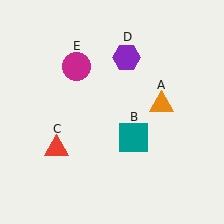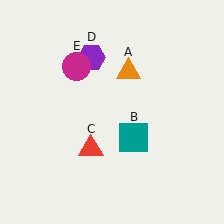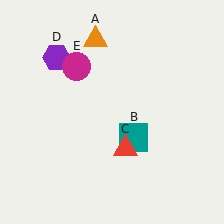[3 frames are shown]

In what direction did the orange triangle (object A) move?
The orange triangle (object A) moved up and to the left.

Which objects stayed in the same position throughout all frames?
Teal square (object B) and magenta circle (object E) remained stationary.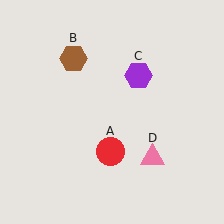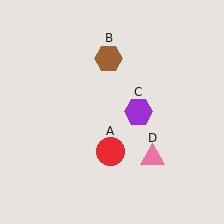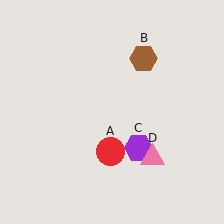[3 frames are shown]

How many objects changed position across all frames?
2 objects changed position: brown hexagon (object B), purple hexagon (object C).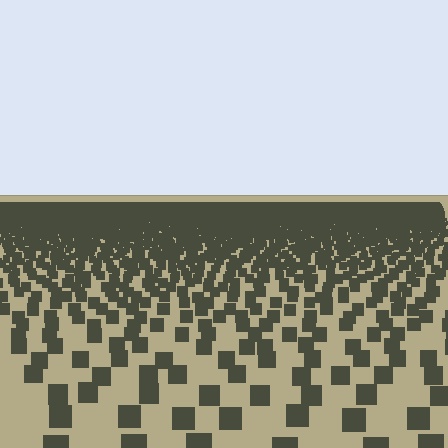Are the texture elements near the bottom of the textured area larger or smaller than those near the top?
Larger. Near the bottom, elements are closer to the viewer and appear at a bigger on-screen size.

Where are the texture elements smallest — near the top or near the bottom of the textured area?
Near the top.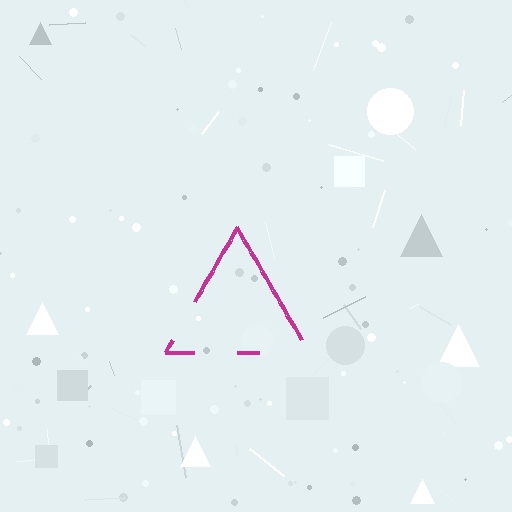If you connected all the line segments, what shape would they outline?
They would outline a triangle.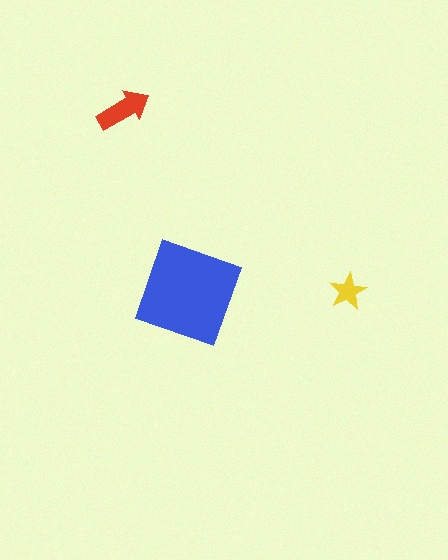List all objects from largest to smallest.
The blue diamond, the red arrow, the yellow star.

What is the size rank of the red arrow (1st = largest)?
2nd.